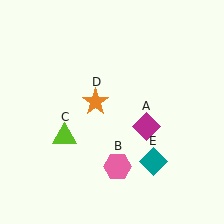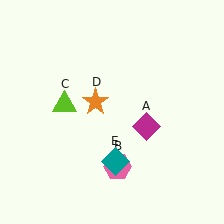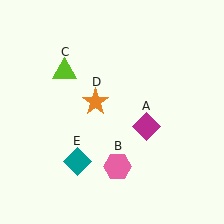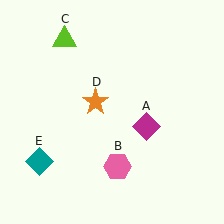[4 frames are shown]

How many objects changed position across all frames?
2 objects changed position: lime triangle (object C), teal diamond (object E).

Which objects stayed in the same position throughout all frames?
Magenta diamond (object A) and pink hexagon (object B) and orange star (object D) remained stationary.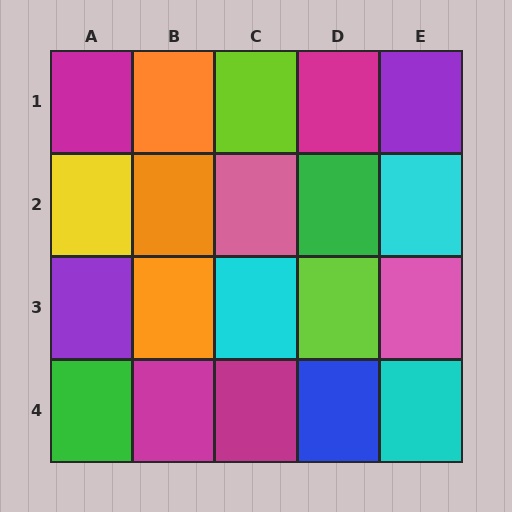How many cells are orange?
3 cells are orange.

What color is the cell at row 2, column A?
Yellow.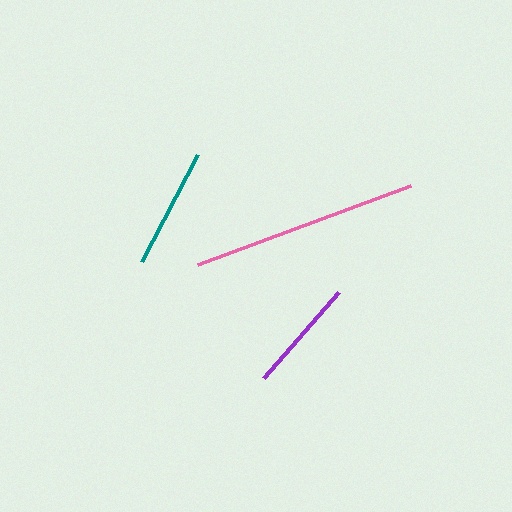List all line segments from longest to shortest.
From longest to shortest: pink, teal, purple.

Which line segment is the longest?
The pink line is the longest at approximately 226 pixels.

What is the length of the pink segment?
The pink segment is approximately 226 pixels long.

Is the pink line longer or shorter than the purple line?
The pink line is longer than the purple line.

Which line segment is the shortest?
The purple line is the shortest at approximately 114 pixels.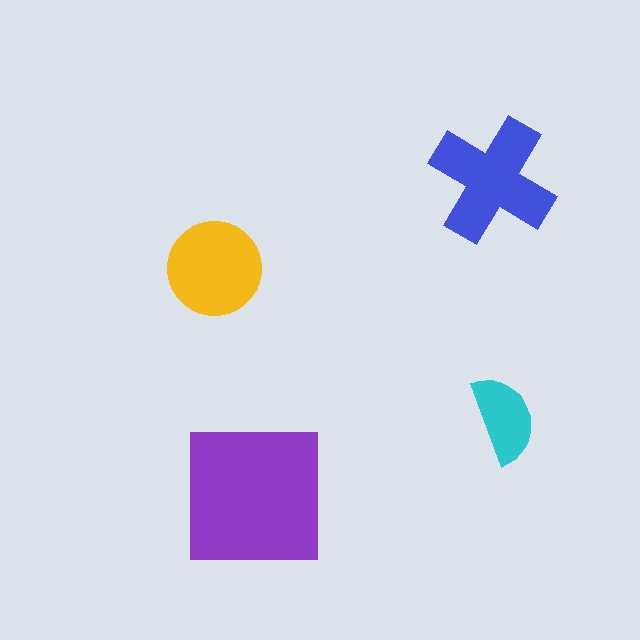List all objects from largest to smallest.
The purple square, the blue cross, the yellow circle, the cyan semicircle.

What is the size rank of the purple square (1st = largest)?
1st.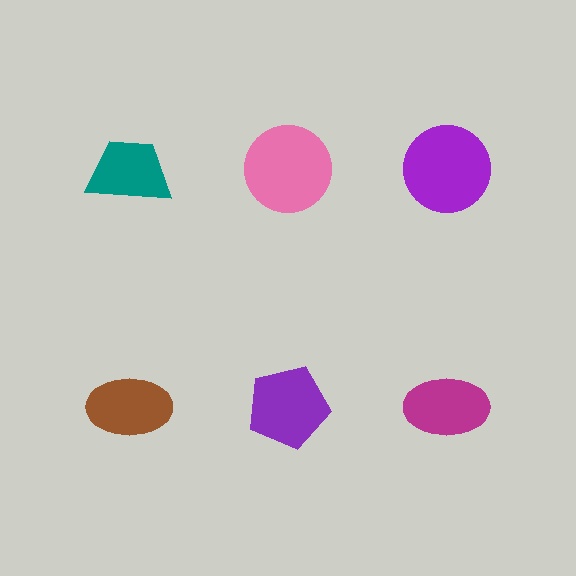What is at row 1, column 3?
A purple circle.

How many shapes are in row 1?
3 shapes.